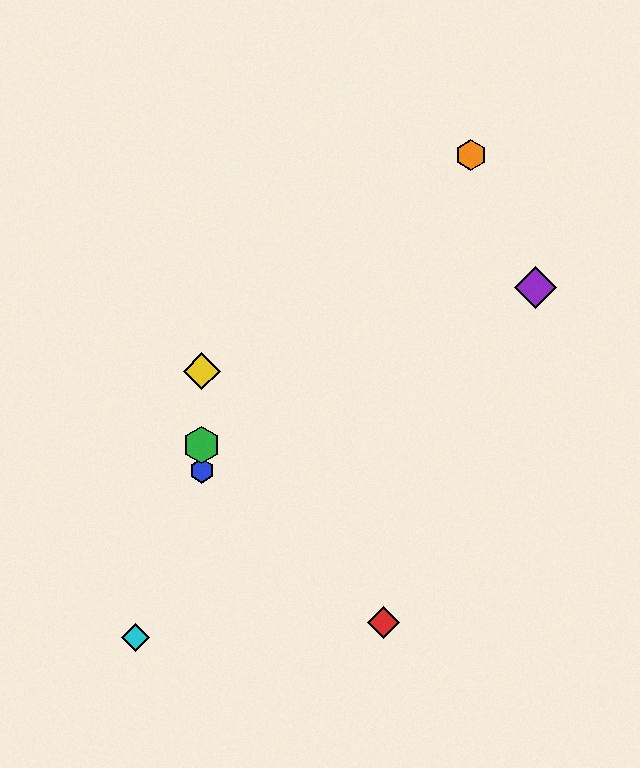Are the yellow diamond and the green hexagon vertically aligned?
Yes, both are at x≈202.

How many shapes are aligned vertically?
3 shapes (the blue hexagon, the green hexagon, the yellow diamond) are aligned vertically.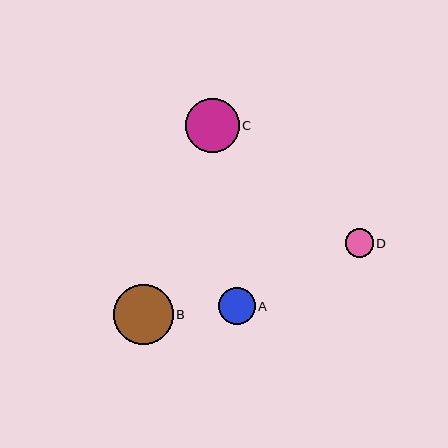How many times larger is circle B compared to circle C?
Circle B is approximately 1.1 times the size of circle C.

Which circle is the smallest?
Circle D is the smallest with a size of approximately 28 pixels.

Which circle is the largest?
Circle B is the largest with a size of approximately 60 pixels.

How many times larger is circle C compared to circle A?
Circle C is approximately 1.5 times the size of circle A.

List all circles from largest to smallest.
From largest to smallest: B, C, A, D.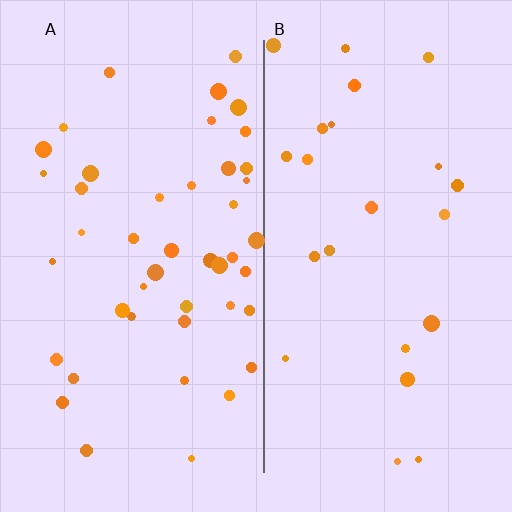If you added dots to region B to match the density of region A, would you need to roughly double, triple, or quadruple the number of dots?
Approximately double.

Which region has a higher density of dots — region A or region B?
A (the left).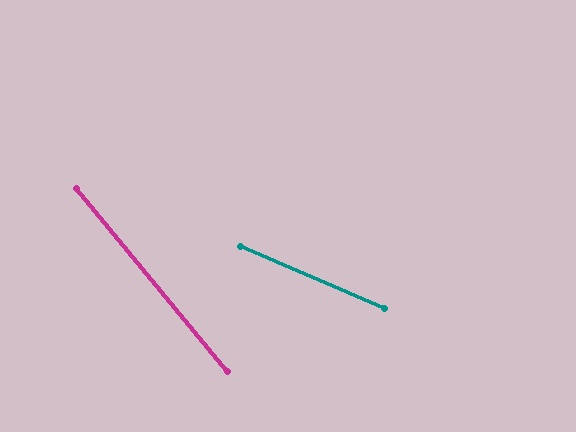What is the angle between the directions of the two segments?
Approximately 27 degrees.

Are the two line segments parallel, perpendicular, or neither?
Neither parallel nor perpendicular — they differ by about 27°.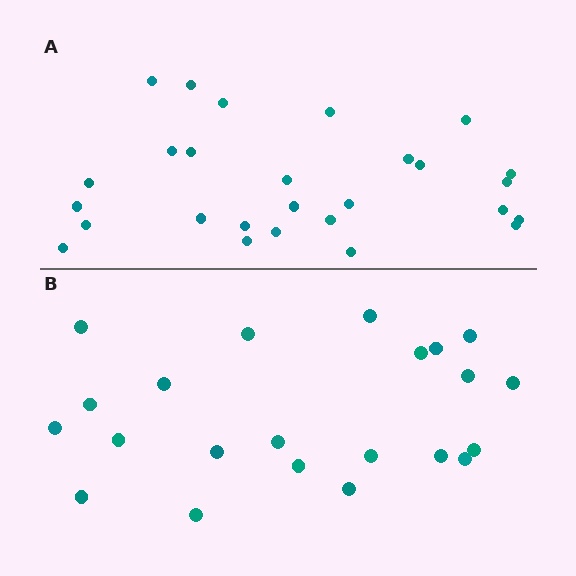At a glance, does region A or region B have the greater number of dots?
Region A (the top region) has more dots.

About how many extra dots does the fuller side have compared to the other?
Region A has about 5 more dots than region B.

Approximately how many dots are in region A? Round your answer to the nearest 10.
About 30 dots. (The exact count is 27, which rounds to 30.)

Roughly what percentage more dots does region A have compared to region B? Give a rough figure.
About 25% more.